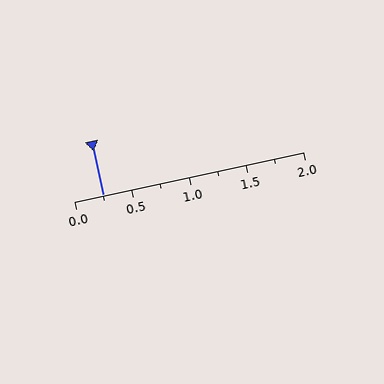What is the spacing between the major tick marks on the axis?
The major ticks are spaced 0.5 apart.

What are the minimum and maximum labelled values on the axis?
The axis runs from 0.0 to 2.0.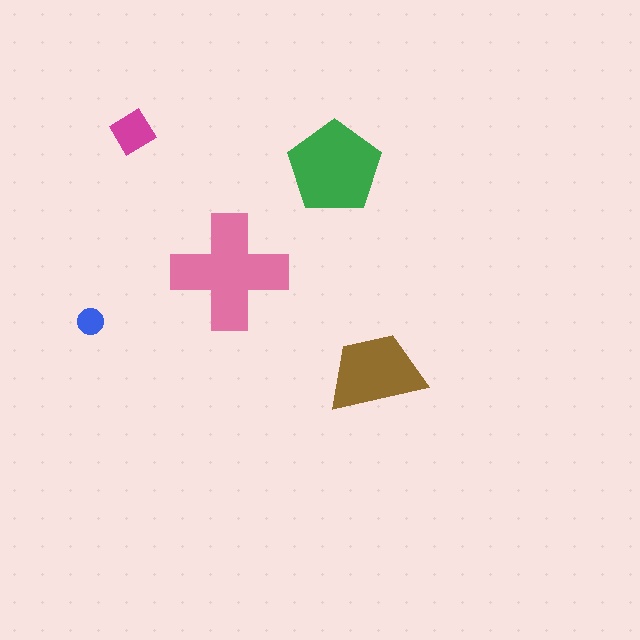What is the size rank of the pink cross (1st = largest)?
1st.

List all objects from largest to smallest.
The pink cross, the green pentagon, the brown trapezoid, the magenta diamond, the blue circle.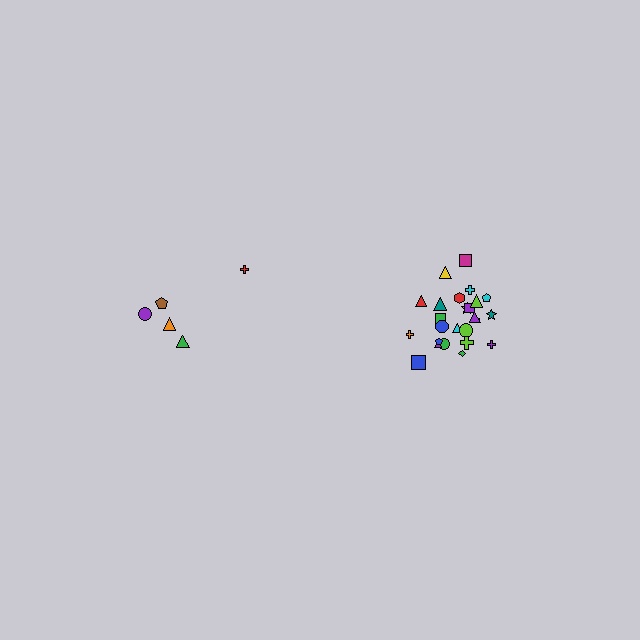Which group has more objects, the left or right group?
The right group.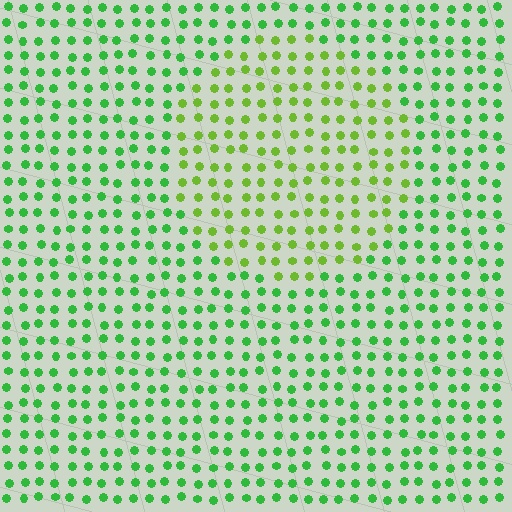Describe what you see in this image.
The image is filled with small green elements in a uniform arrangement. A circle-shaped region is visible where the elements are tinted to a slightly different hue, forming a subtle color boundary.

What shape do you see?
I see a circle.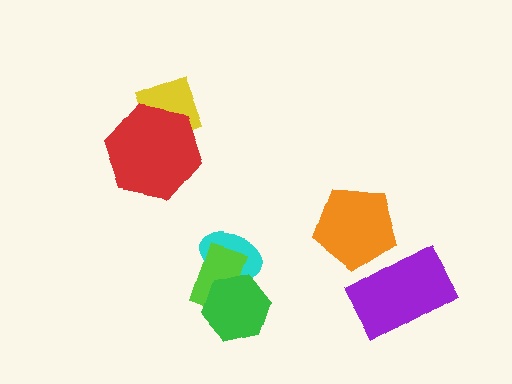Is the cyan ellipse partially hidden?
Yes, it is partially covered by another shape.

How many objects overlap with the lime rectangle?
2 objects overlap with the lime rectangle.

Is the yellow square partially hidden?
Yes, it is partially covered by another shape.